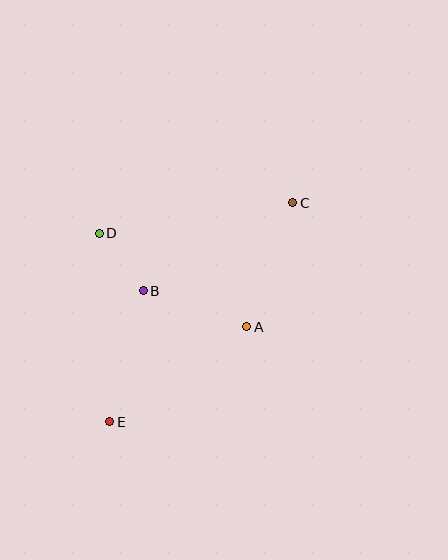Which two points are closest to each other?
Points B and D are closest to each other.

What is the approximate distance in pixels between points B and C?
The distance between B and C is approximately 173 pixels.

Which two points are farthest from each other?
Points C and E are farthest from each other.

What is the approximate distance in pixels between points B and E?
The distance between B and E is approximately 136 pixels.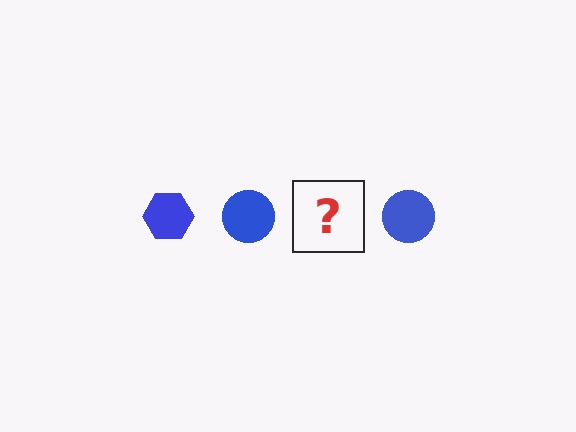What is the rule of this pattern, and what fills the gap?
The rule is that the pattern cycles through hexagon, circle shapes in blue. The gap should be filled with a blue hexagon.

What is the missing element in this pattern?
The missing element is a blue hexagon.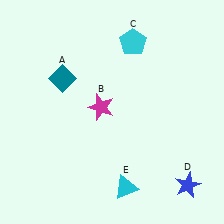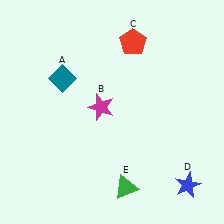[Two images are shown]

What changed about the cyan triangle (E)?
In Image 1, E is cyan. In Image 2, it changed to green.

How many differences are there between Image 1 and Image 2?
There are 2 differences between the two images.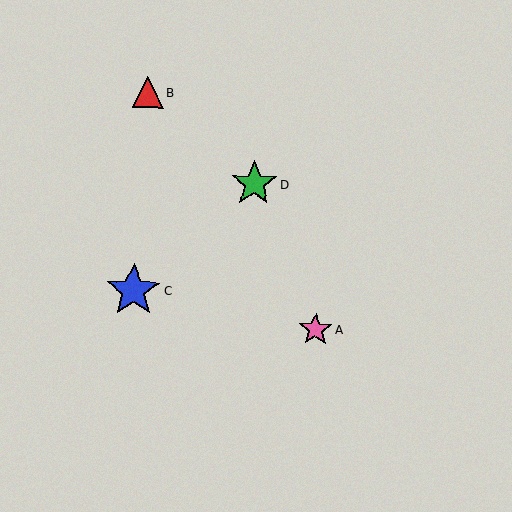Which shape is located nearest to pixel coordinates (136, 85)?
The red triangle (labeled B) at (148, 93) is nearest to that location.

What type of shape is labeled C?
Shape C is a blue star.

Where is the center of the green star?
The center of the green star is at (254, 183).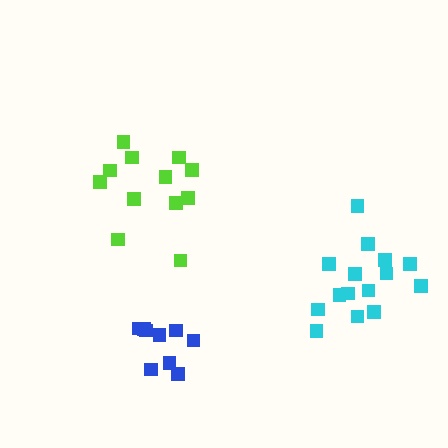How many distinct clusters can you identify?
There are 3 distinct clusters.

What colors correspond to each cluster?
The clusters are colored: cyan, lime, blue.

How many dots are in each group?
Group 1: 15 dots, Group 2: 12 dots, Group 3: 9 dots (36 total).